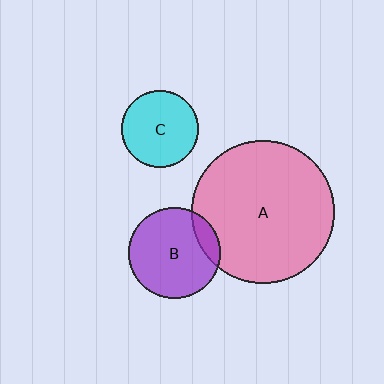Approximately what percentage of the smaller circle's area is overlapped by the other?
Approximately 15%.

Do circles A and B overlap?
Yes.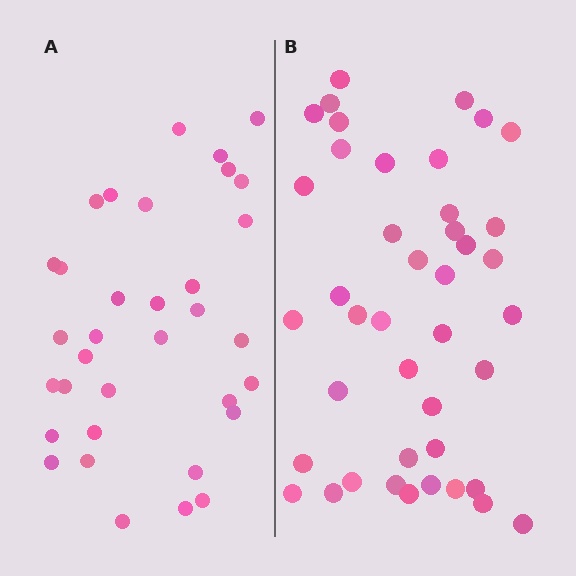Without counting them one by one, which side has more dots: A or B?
Region B (the right region) has more dots.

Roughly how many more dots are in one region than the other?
Region B has roughly 8 or so more dots than region A.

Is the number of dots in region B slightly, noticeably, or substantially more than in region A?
Region B has only slightly more — the two regions are fairly close. The ratio is roughly 1.2 to 1.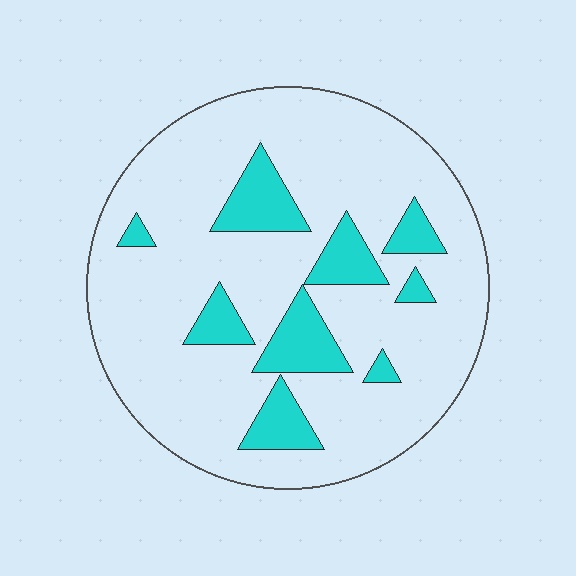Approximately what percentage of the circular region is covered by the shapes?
Approximately 20%.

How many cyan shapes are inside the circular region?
9.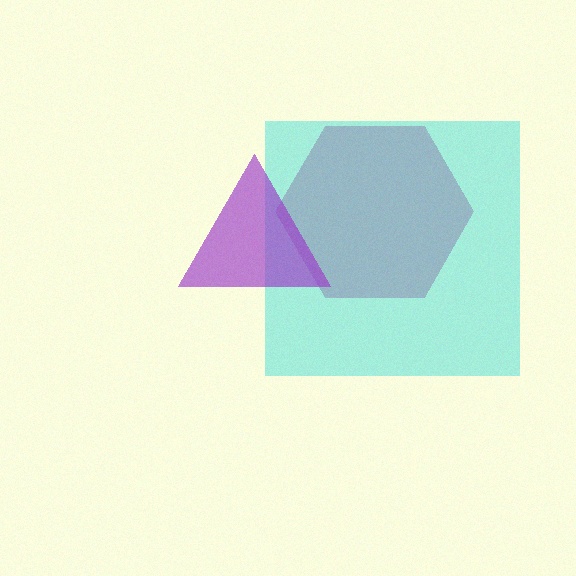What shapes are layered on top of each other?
The layered shapes are: a magenta hexagon, a cyan square, a purple triangle.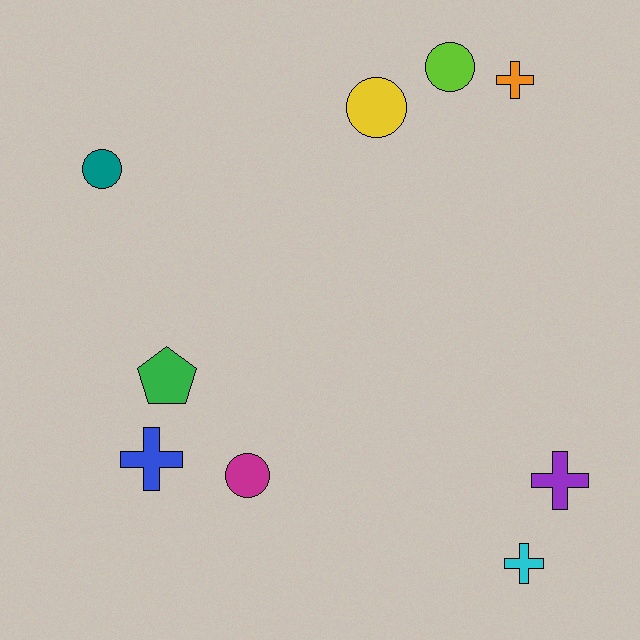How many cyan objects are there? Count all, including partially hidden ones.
There is 1 cyan object.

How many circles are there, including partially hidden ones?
There are 4 circles.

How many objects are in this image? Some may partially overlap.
There are 9 objects.